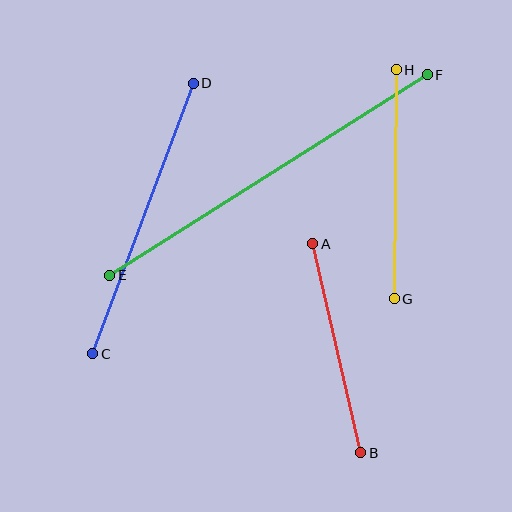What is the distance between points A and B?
The distance is approximately 214 pixels.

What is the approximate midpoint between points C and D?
The midpoint is at approximately (143, 219) pixels.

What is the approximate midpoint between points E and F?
The midpoint is at approximately (268, 175) pixels.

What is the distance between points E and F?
The distance is approximately 376 pixels.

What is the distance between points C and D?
The distance is approximately 289 pixels.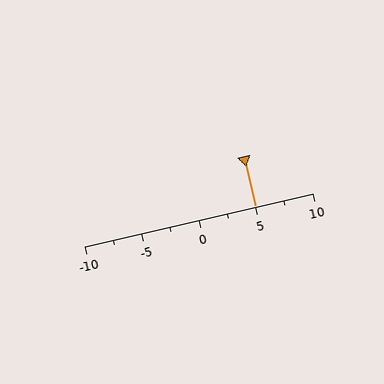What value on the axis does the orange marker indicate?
The marker indicates approximately 5.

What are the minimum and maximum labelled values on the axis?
The axis runs from -10 to 10.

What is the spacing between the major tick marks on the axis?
The major ticks are spaced 5 apart.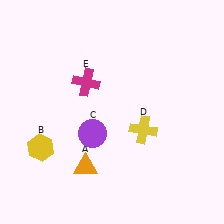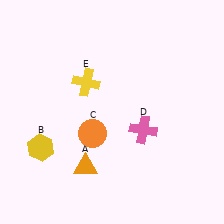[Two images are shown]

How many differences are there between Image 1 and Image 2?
There are 3 differences between the two images.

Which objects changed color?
C changed from purple to orange. D changed from yellow to pink. E changed from magenta to yellow.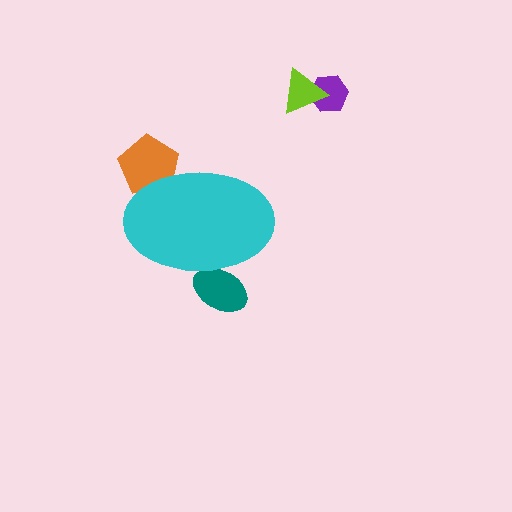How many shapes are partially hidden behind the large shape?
2 shapes are partially hidden.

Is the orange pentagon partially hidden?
Yes, the orange pentagon is partially hidden behind the cyan ellipse.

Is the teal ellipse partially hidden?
Yes, the teal ellipse is partially hidden behind the cyan ellipse.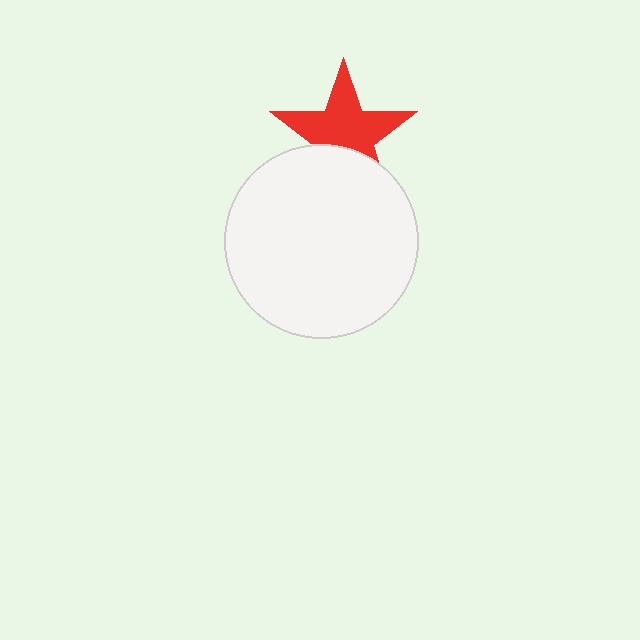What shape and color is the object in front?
The object in front is a white circle.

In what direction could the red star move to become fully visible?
The red star could move up. That would shift it out from behind the white circle entirely.